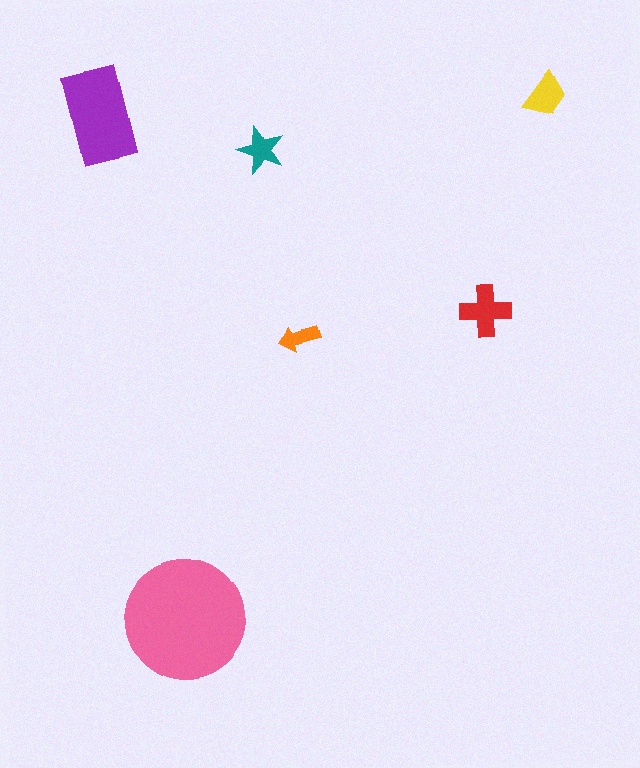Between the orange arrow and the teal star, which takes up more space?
The teal star.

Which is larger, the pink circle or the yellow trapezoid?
The pink circle.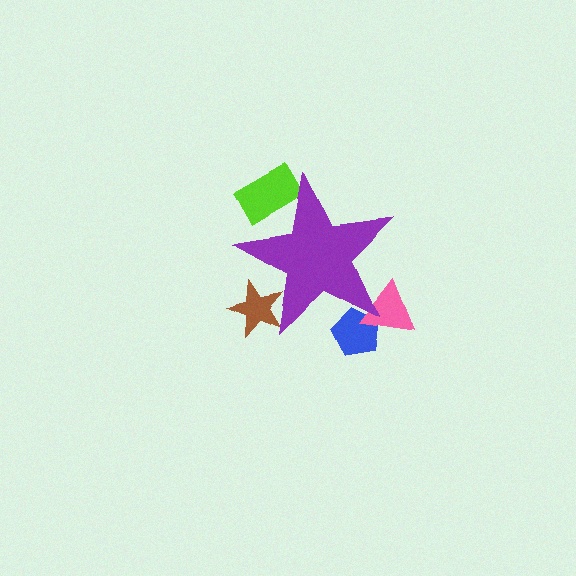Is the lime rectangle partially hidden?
Yes, the lime rectangle is partially hidden behind the purple star.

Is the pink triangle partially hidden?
Yes, the pink triangle is partially hidden behind the purple star.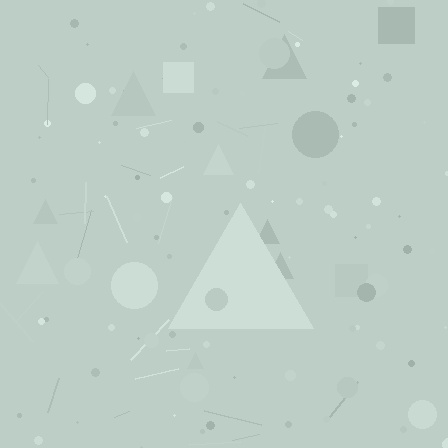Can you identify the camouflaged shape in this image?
The camouflaged shape is a triangle.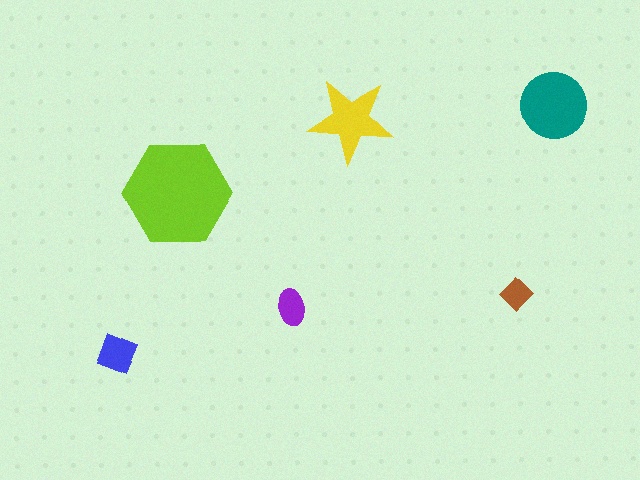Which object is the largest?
The lime hexagon.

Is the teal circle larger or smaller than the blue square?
Larger.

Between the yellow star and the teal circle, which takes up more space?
The teal circle.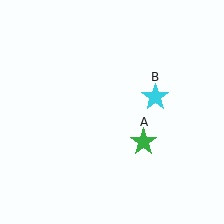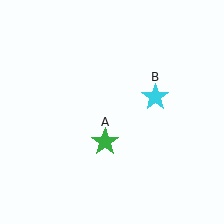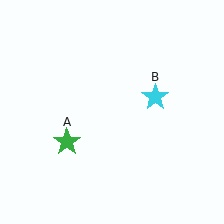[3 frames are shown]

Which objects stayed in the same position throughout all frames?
Cyan star (object B) remained stationary.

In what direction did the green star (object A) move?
The green star (object A) moved left.